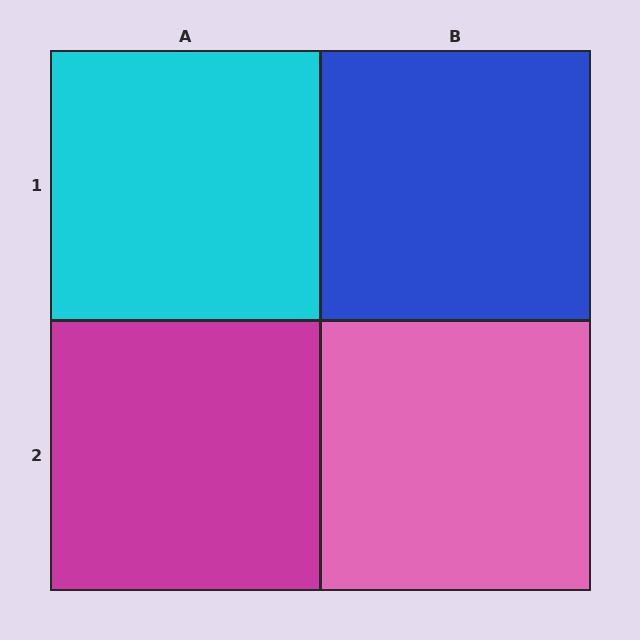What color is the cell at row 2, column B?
Pink.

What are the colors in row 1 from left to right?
Cyan, blue.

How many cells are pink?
1 cell is pink.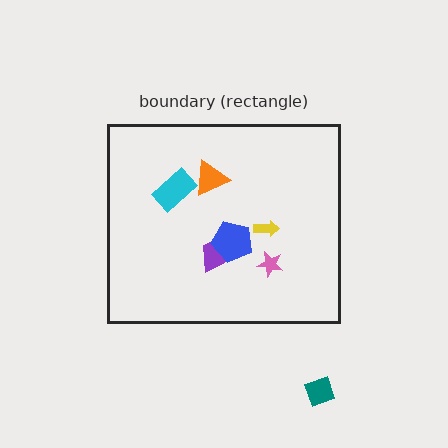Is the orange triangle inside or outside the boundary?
Inside.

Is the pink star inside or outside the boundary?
Inside.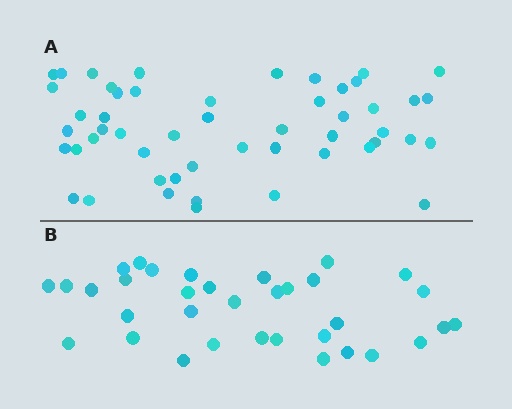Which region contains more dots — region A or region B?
Region A (the top region) has more dots.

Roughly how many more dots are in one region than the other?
Region A has approximately 15 more dots than region B.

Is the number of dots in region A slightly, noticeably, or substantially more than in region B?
Region A has substantially more. The ratio is roughly 1.5 to 1.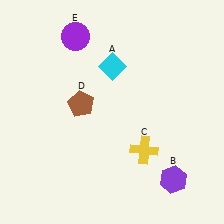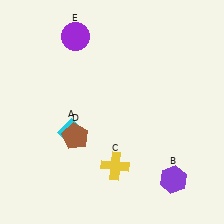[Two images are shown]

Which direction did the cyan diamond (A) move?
The cyan diamond (A) moved down.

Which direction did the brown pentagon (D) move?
The brown pentagon (D) moved down.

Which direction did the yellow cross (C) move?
The yellow cross (C) moved left.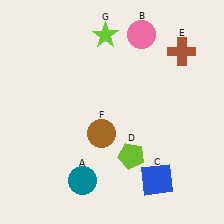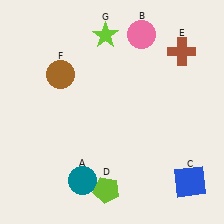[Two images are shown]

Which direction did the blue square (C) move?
The blue square (C) moved right.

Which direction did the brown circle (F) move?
The brown circle (F) moved up.